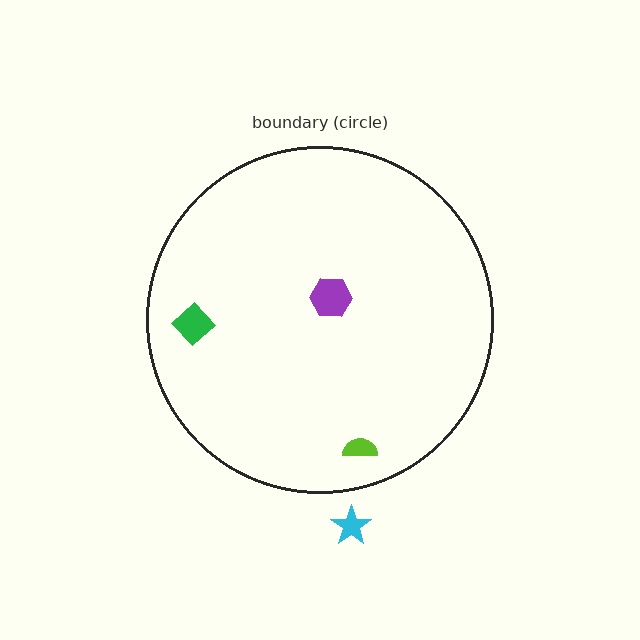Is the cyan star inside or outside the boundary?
Outside.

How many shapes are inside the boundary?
3 inside, 1 outside.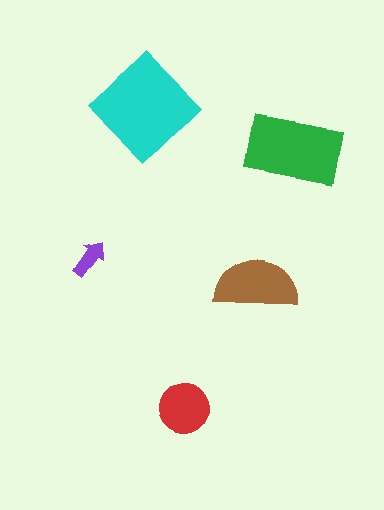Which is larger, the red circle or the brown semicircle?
The brown semicircle.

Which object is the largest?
The cyan diamond.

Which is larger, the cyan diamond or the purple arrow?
The cyan diamond.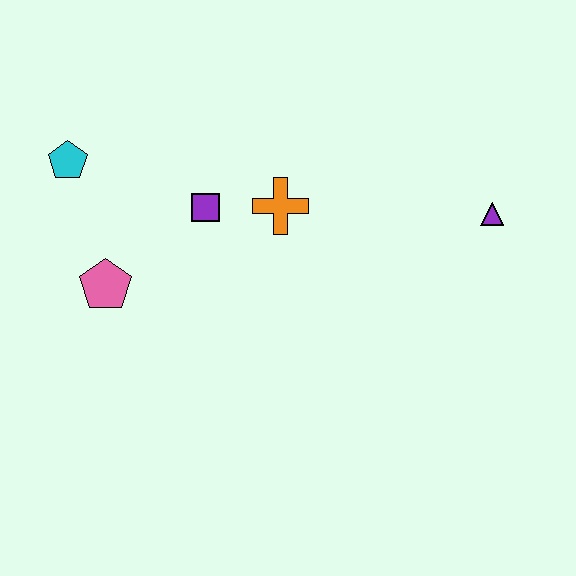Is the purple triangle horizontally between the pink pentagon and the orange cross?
No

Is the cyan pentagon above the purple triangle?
Yes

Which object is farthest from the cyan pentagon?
The purple triangle is farthest from the cyan pentagon.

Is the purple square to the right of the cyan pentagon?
Yes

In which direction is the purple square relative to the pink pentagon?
The purple square is to the right of the pink pentagon.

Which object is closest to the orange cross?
The purple square is closest to the orange cross.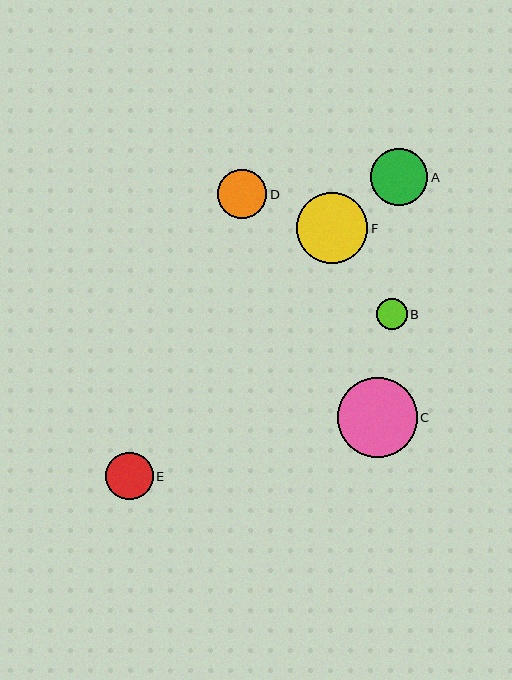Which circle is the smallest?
Circle B is the smallest with a size of approximately 31 pixels.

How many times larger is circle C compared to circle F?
Circle C is approximately 1.1 times the size of circle F.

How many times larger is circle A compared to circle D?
Circle A is approximately 1.2 times the size of circle D.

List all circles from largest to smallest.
From largest to smallest: C, F, A, D, E, B.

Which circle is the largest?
Circle C is the largest with a size of approximately 80 pixels.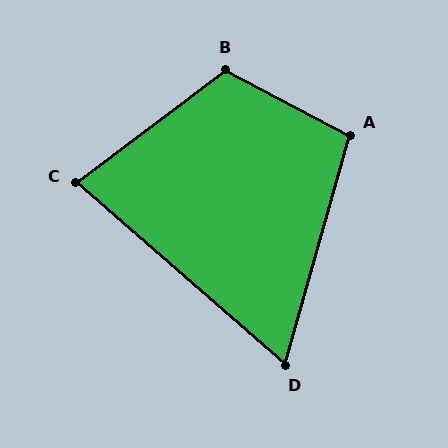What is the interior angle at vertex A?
Approximately 102 degrees (obtuse).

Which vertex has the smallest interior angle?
D, at approximately 65 degrees.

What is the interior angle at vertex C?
Approximately 78 degrees (acute).